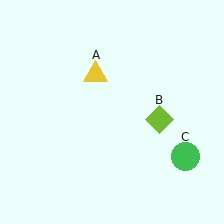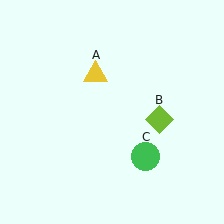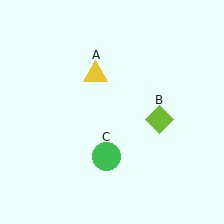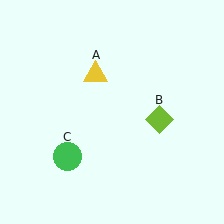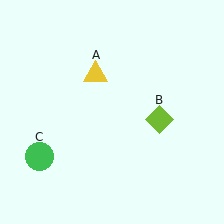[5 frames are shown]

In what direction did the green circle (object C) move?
The green circle (object C) moved left.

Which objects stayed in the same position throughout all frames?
Yellow triangle (object A) and lime diamond (object B) remained stationary.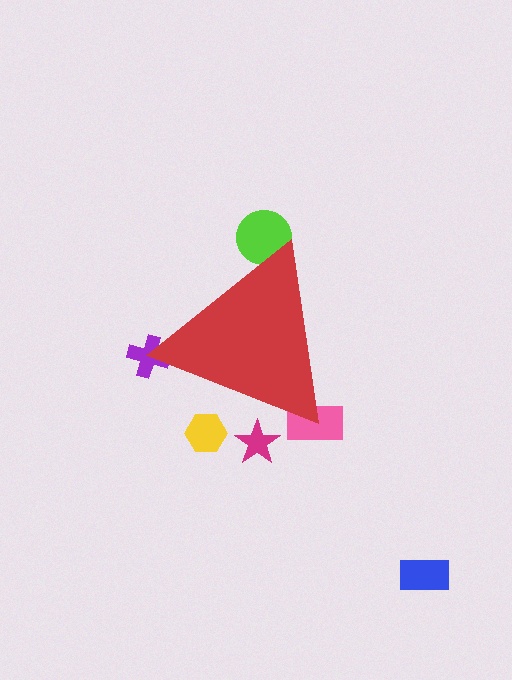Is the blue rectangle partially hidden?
No, the blue rectangle is fully visible.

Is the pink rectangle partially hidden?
Yes, the pink rectangle is partially hidden behind the red triangle.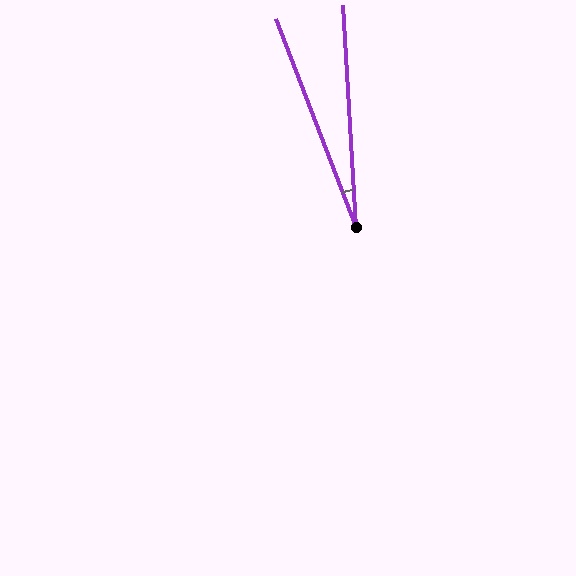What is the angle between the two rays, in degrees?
Approximately 18 degrees.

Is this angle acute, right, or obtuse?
It is acute.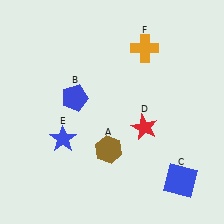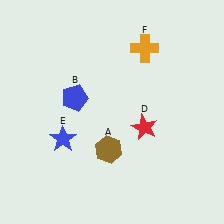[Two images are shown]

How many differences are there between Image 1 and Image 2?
There is 1 difference between the two images.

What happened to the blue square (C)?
The blue square (C) was removed in Image 2. It was in the bottom-right area of Image 1.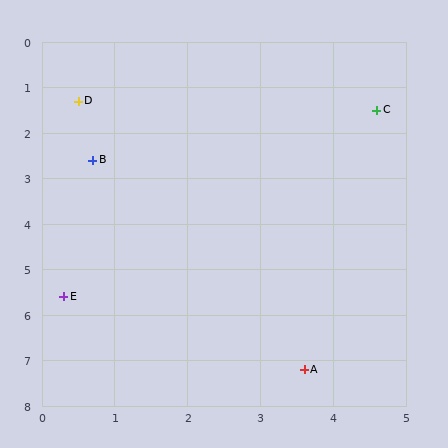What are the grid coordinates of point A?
Point A is at approximately (3.6, 7.2).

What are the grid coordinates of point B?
Point B is at approximately (0.7, 2.6).